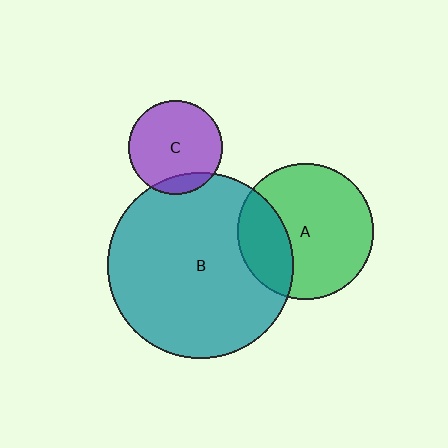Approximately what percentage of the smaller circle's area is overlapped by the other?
Approximately 30%.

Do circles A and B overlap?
Yes.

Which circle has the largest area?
Circle B (teal).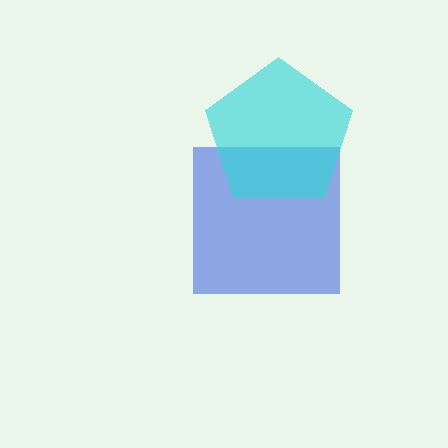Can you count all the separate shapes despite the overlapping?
Yes, there are 2 separate shapes.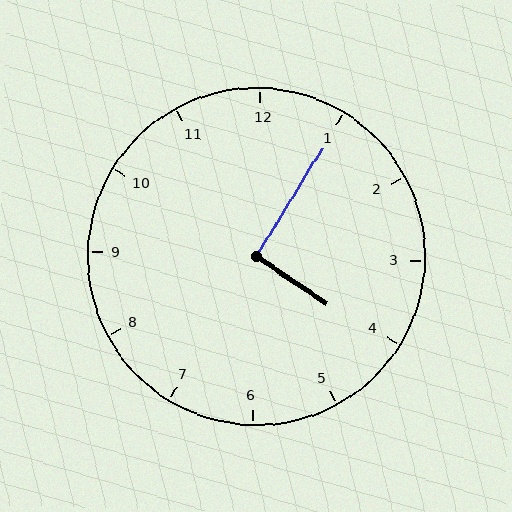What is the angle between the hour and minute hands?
Approximately 92 degrees.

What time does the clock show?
4:05.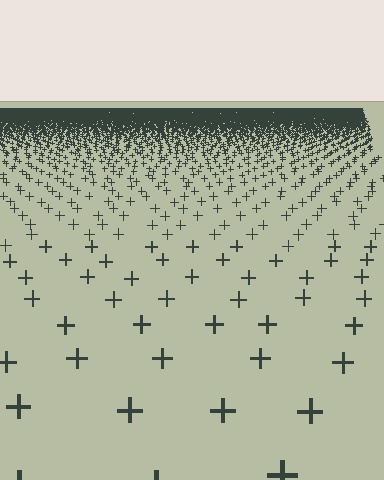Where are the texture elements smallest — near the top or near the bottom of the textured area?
Near the top.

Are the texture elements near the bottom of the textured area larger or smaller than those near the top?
Larger. Near the bottom, elements are closer to the viewer and appear at a bigger on-screen size.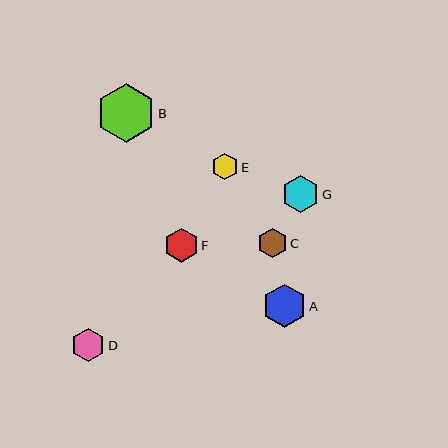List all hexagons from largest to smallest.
From largest to smallest: B, A, G, F, D, C, E.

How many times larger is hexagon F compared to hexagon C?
Hexagon F is approximately 1.2 times the size of hexagon C.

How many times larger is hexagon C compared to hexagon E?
Hexagon C is approximately 1.1 times the size of hexagon E.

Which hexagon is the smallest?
Hexagon E is the smallest with a size of approximately 26 pixels.